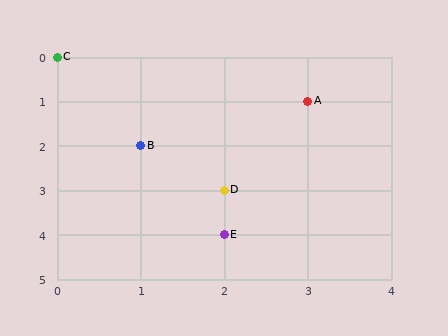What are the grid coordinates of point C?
Point C is at grid coordinates (0, 0).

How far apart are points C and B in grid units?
Points C and B are 1 column and 2 rows apart (about 2.2 grid units diagonally).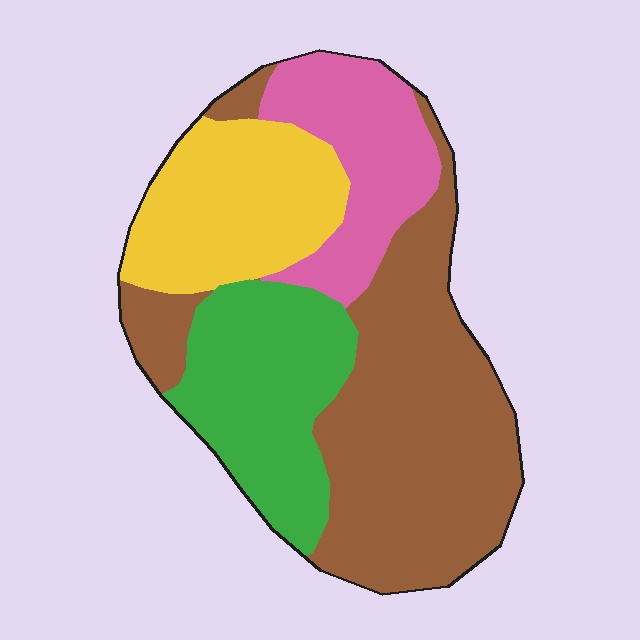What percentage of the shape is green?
Green covers roughly 20% of the shape.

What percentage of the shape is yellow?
Yellow takes up about one fifth (1/5) of the shape.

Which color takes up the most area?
Brown, at roughly 40%.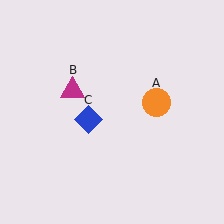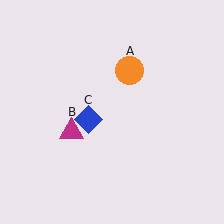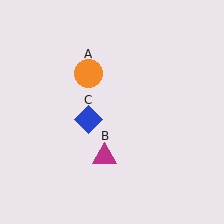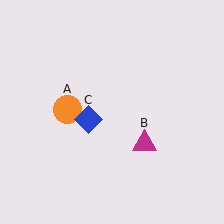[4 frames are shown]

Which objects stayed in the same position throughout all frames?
Blue diamond (object C) remained stationary.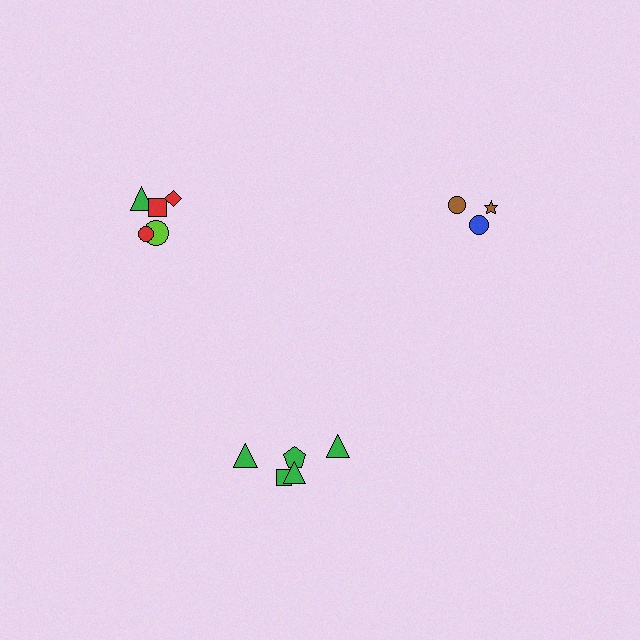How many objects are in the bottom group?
There are 5 objects.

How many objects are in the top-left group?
There are 5 objects.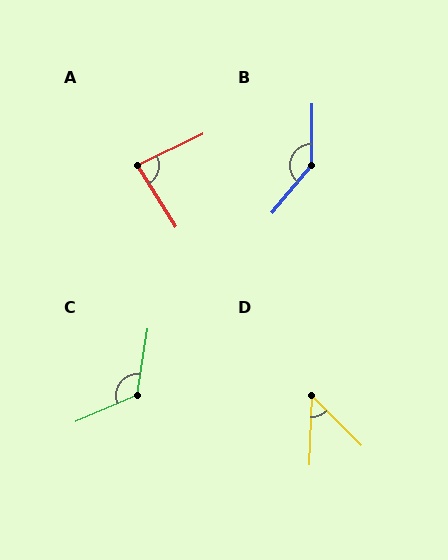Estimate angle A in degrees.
Approximately 83 degrees.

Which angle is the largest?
B, at approximately 141 degrees.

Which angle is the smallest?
D, at approximately 48 degrees.